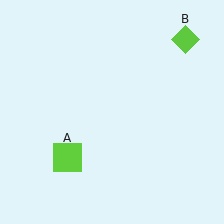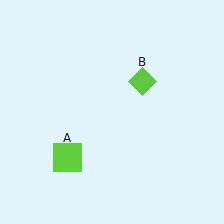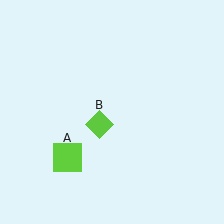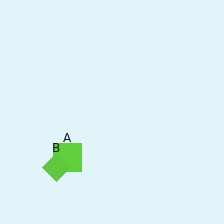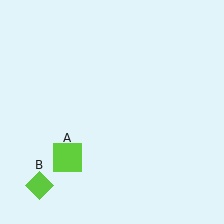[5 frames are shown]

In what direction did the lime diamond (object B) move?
The lime diamond (object B) moved down and to the left.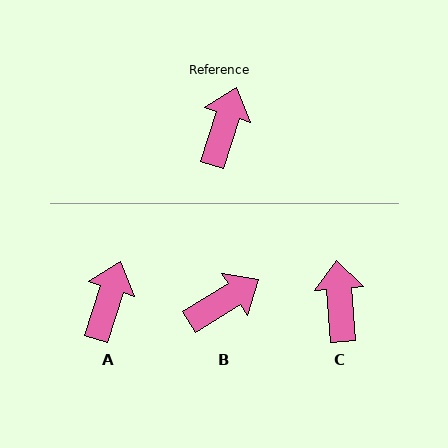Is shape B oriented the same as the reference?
No, it is off by about 41 degrees.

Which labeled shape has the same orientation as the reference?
A.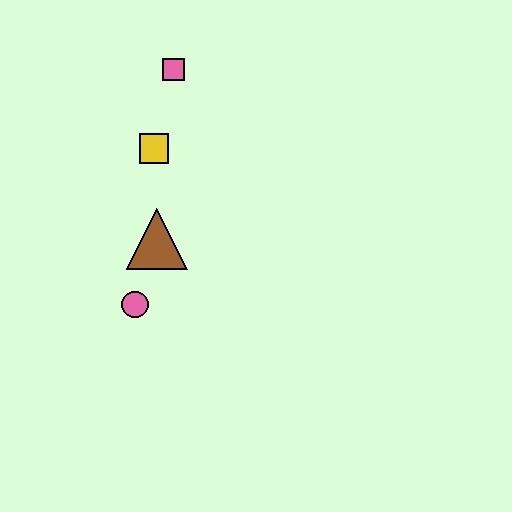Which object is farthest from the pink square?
The pink circle is farthest from the pink square.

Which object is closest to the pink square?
The yellow square is closest to the pink square.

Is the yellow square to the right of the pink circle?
Yes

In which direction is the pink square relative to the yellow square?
The pink square is above the yellow square.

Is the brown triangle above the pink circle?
Yes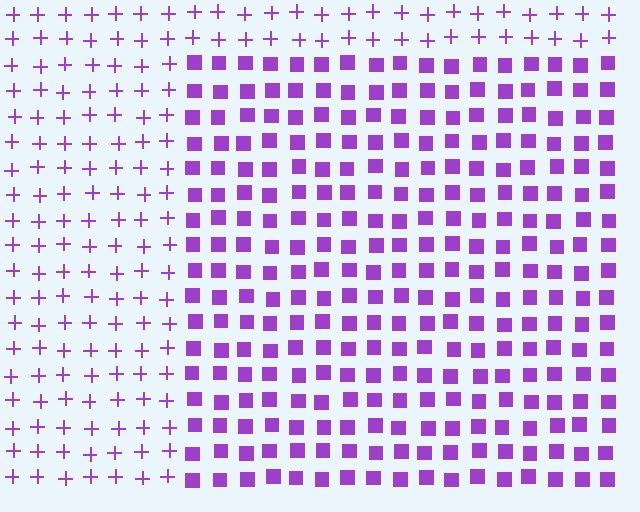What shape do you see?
I see a rectangle.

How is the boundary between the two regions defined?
The boundary is defined by a change in element shape: squares inside vs. plus signs outside. All elements share the same color and spacing.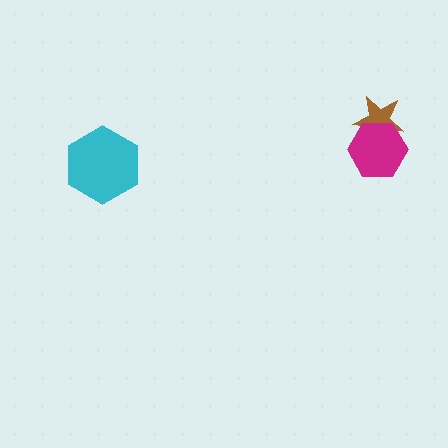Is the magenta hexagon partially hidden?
No, no other shape covers it.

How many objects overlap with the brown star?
1 object overlaps with the brown star.